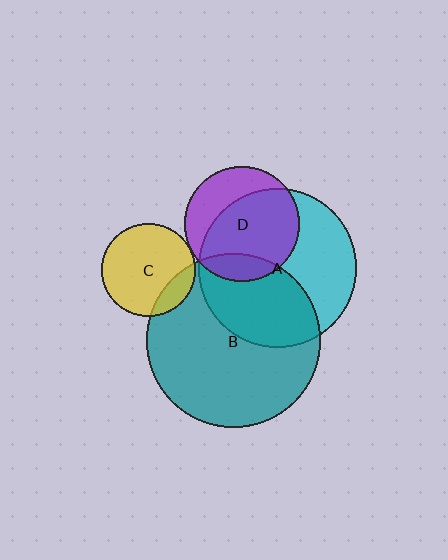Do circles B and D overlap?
Yes.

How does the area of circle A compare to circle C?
Approximately 2.9 times.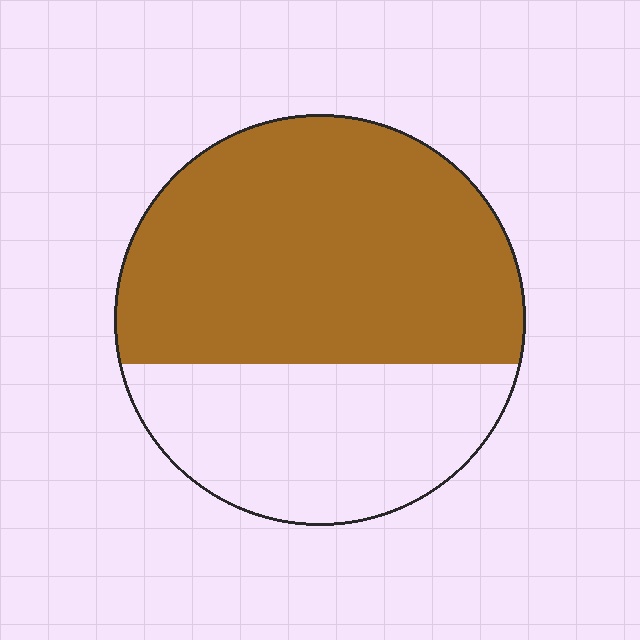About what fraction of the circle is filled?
About five eighths (5/8).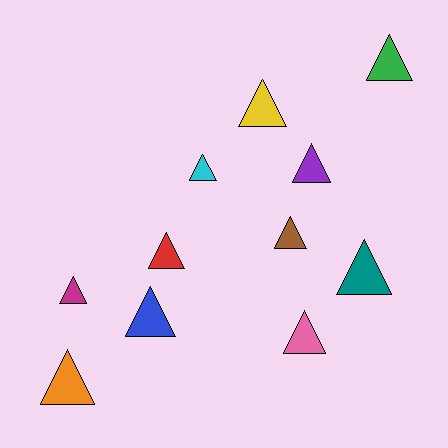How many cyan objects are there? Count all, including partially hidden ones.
There is 1 cyan object.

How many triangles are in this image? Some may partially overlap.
There are 11 triangles.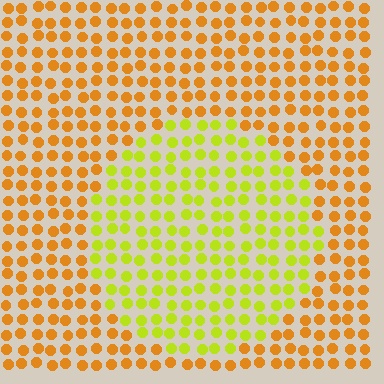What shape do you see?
I see a circle.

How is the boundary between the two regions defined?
The boundary is defined purely by a slight shift in hue (about 40 degrees). Spacing, size, and orientation are identical on both sides.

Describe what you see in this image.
The image is filled with small orange elements in a uniform arrangement. A circle-shaped region is visible where the elements are tinted to a slightly different hue, forming a subtle color boundary.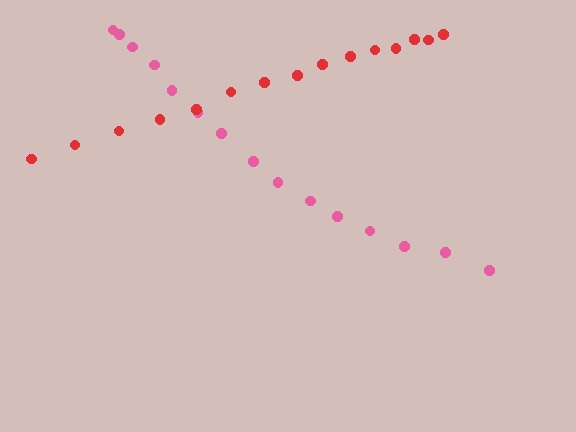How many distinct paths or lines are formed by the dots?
There are 2 distinct paths.